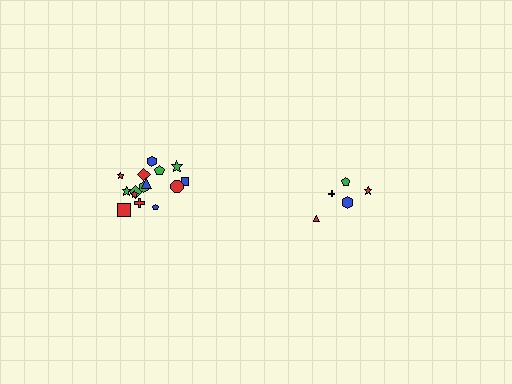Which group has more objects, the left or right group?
The left group.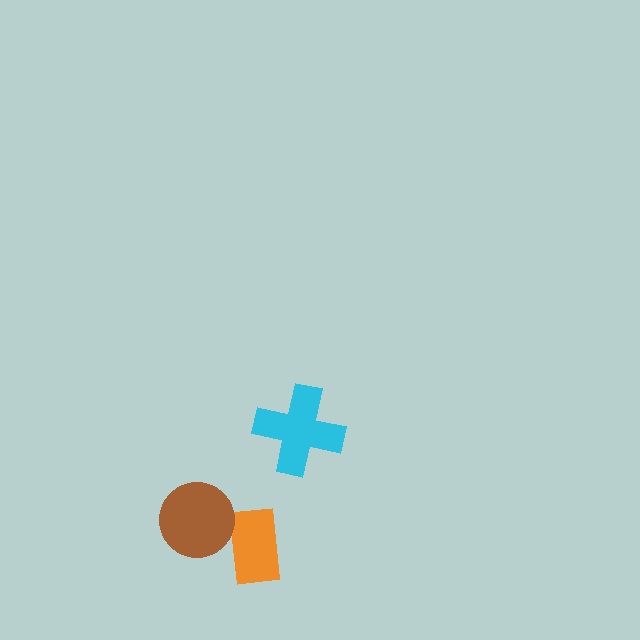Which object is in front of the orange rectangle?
The brown circle is in front of the orange rectangle.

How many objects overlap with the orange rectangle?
1 object overlaps with the orange rectangle.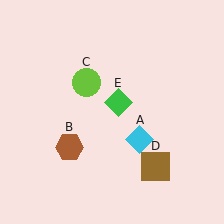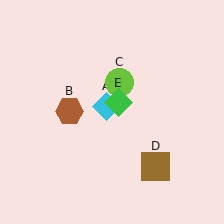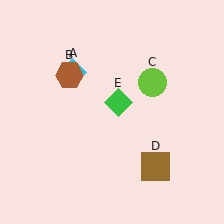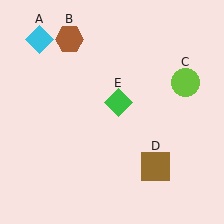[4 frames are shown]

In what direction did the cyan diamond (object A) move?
The cyan diamond (object A) moved up and to the left.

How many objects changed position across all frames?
3 objects changed position: cyan diamond (object A), brown hexagon (object B), lime circle (object C).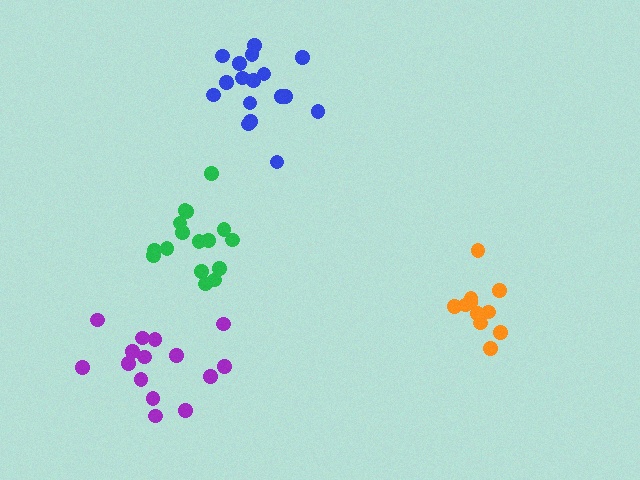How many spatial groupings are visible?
There are 4 spatial groupings.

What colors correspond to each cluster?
The clusters are colored: orange, blue, purple, green.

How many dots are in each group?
Group 1: 11 dots, Group 2: 17 dots, Group 3: 15 dots, Group 4: 16 dots (59 total).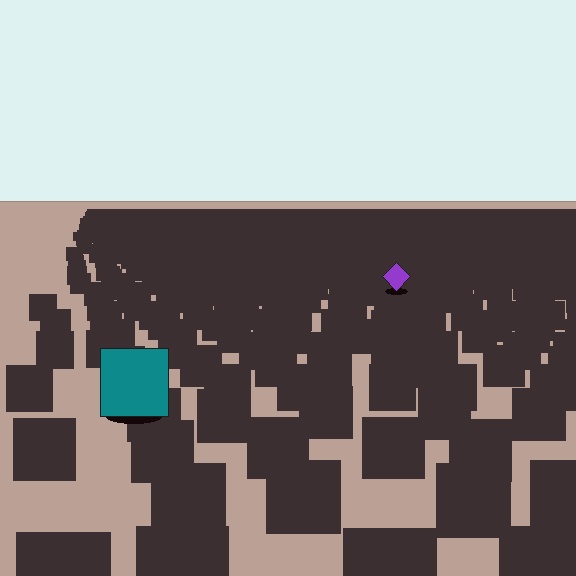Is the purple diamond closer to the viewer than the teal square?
No. The teal square is closer — you can tell from the texture gradient: the ground texture is coarser near it.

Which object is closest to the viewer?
The teal square is closest. The texture marks near it are larger and more spread out.